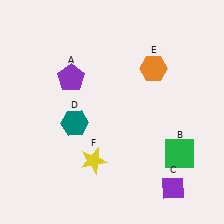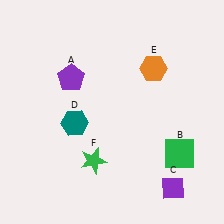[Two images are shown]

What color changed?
The star (F) changed from yellow in Image 1 to green in Image 2.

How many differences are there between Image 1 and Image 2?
There is 1 difference between the two images.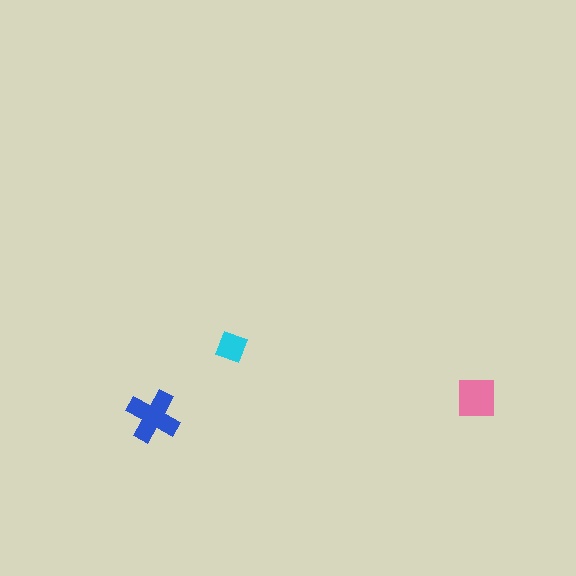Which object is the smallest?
The cyan diamond.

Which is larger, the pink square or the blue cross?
The blue cross.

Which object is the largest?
The blue cross.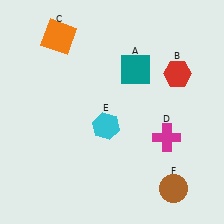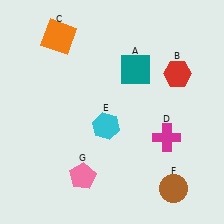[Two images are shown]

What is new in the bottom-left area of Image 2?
A pink pentagon (G) was added in the bottom-left area of Image 2.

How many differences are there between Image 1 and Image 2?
There is 1 difference between the two images.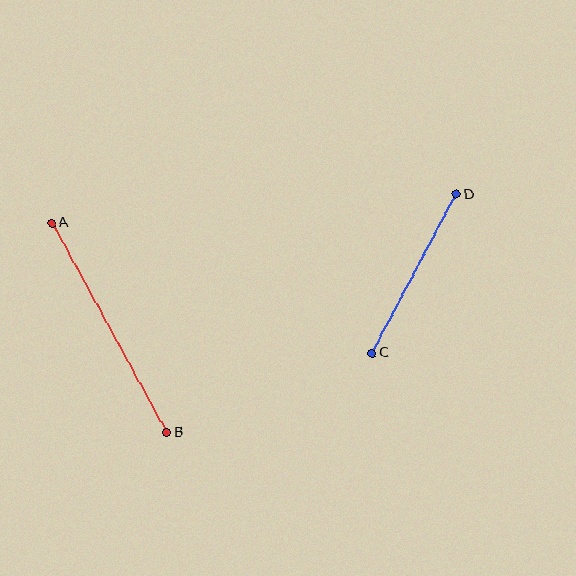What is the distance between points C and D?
The distance is approximately 180 pixels.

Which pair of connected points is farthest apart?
Points A and B are farthest apart.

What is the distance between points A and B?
The distance is approximately 239 pixels.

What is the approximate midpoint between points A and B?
The midpoint is at approximately (109, 328) pixels.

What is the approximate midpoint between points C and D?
The midpoint is at approximately (414, 274) pixels.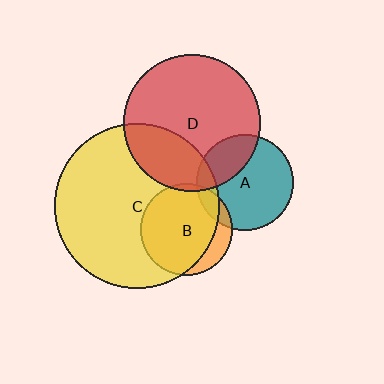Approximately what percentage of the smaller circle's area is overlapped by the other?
Approximately 80%.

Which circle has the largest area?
Circle C (yellow).